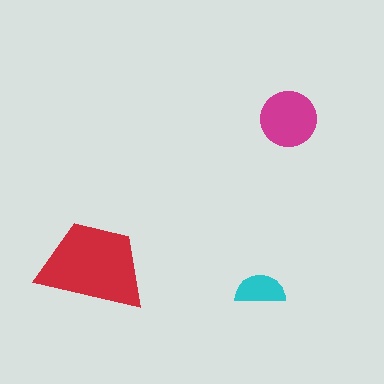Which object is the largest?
The red trapezoid.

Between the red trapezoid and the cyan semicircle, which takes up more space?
The red trapezoid.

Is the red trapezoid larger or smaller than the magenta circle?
Larger.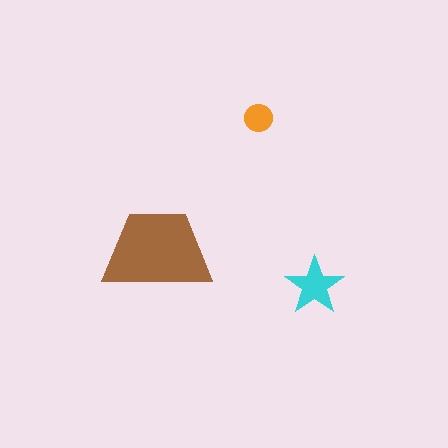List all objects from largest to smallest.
The brown trapezoid, the cyan star, the orange circle.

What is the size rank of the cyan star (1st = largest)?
2nd.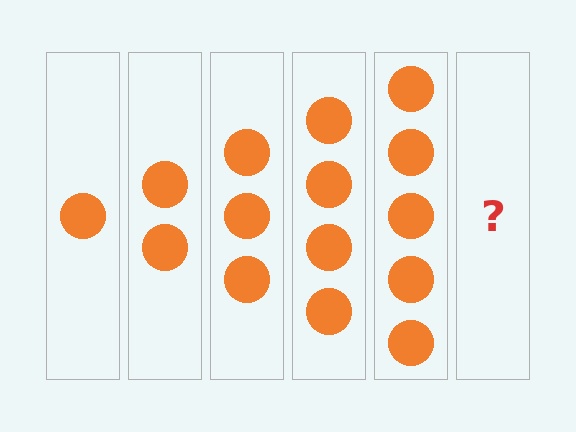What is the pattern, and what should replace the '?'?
The pattern is that each step adds one more circle. The '?' should be 6 circles.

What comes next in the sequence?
The next element should be 6 circles.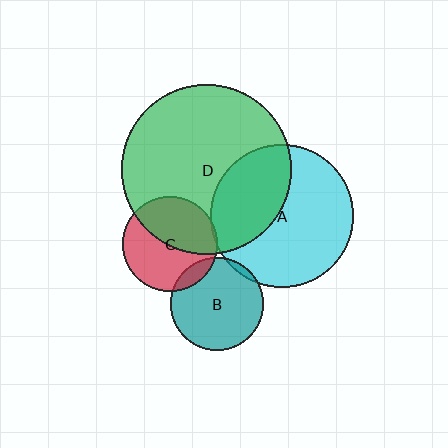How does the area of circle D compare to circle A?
Approximately 1.4 times.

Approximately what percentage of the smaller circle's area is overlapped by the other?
Approximately 10%.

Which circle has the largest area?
Circle D (green).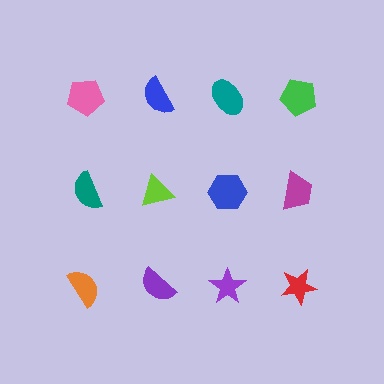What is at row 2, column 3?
A blue hexagon.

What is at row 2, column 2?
A lime triangle.